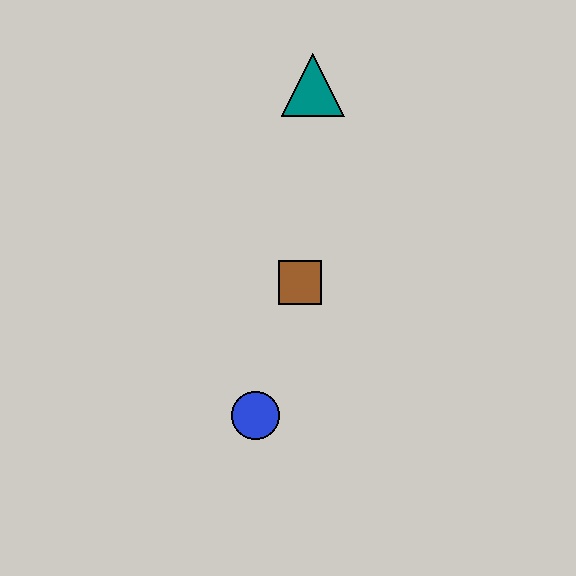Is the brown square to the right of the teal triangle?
No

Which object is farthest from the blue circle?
The teal triangle is farthest from the blue circle.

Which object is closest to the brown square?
The blue circle is closest to the brown square.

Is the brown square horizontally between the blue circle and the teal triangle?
Yes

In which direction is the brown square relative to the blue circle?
The brown square is above the blue circle.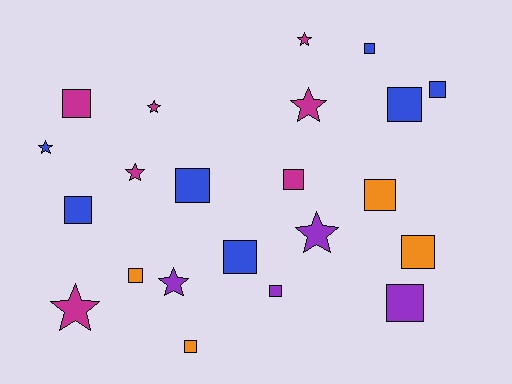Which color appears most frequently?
Blue, with 7 objects.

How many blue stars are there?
There is 1 blue star.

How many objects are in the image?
There are 22 objects.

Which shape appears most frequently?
Square, with 14 objects.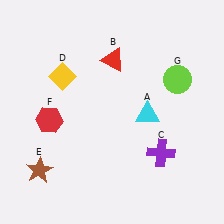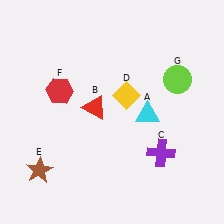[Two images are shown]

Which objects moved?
The objects that moved are: the red triangle (B), the yellow diamond (D), the red hexagon (F).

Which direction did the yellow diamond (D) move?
The yellow diamond (D) moved right.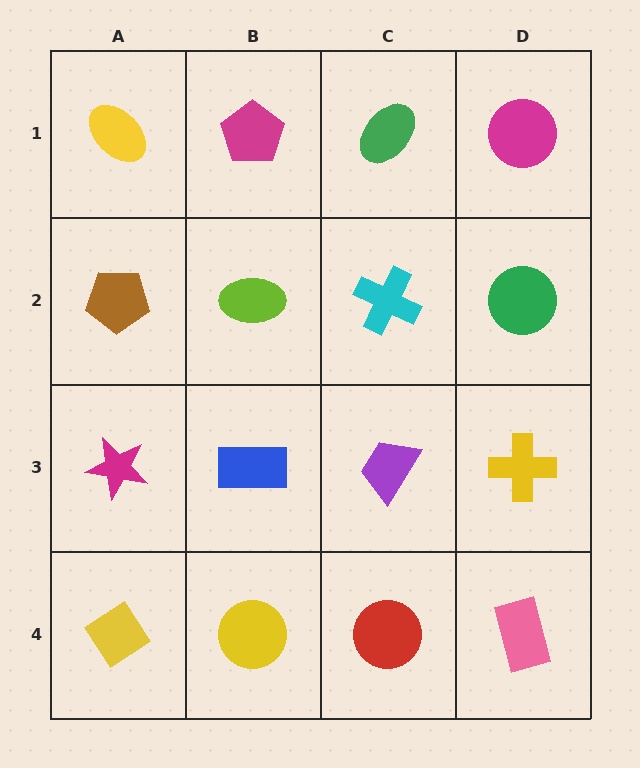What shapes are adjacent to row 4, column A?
A magenta star (row 3, column A), a yellow circle (row 4, column B).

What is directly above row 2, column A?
A yellow ellipse.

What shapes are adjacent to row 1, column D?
A green circle (row 2, column D), a green ellipse (row 1, column C).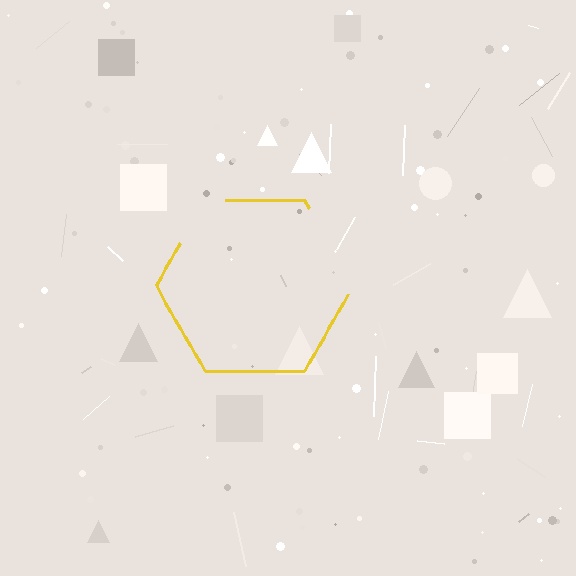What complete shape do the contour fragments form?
The contour fragments form a hexagon.